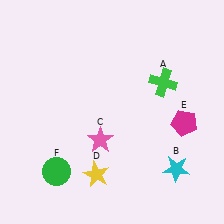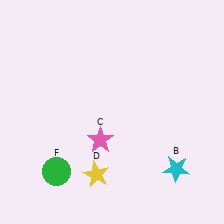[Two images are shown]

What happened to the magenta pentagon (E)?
The magenta pentagon (E) was removed in Image 2. It was in the bottom-right area of Image 1.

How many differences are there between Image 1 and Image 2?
There are 2 differences between the two images.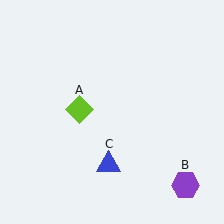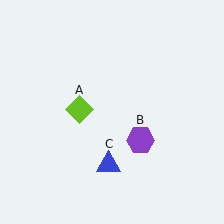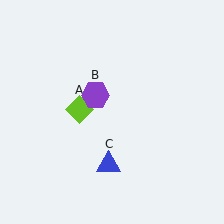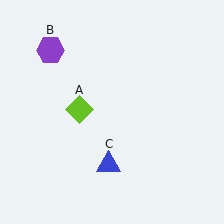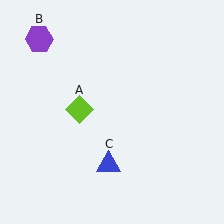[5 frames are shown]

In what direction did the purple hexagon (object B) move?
The purple hexagon (object B) moved up and to the left.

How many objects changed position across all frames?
1 object changed position: purple hexagon (object B).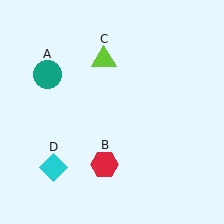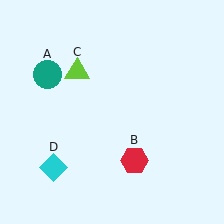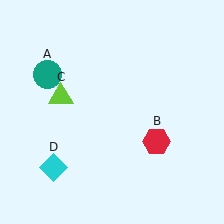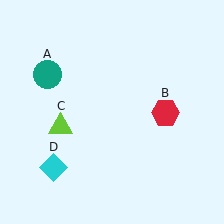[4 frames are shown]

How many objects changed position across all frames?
2 objects changed position: red hexagon (object B), lime triangle (object C).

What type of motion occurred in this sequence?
The red hexagon (object B), lime triangle (object C) rotated counterclockwise around the center of the scene.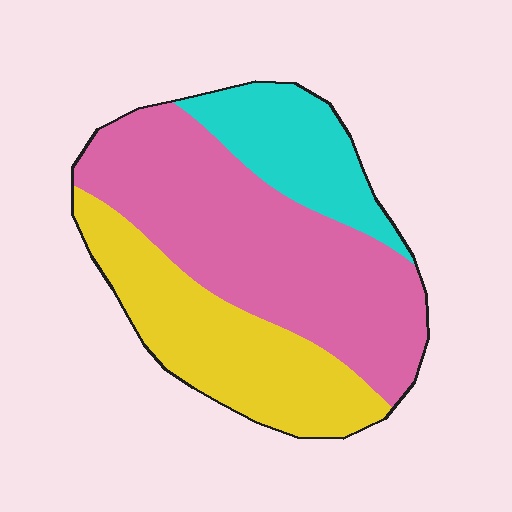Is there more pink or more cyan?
Pink.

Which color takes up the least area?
Cyan, at roughly 20%.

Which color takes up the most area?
Pink, at roughly 50%.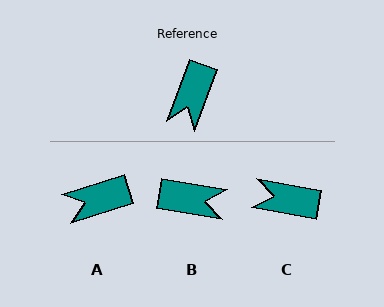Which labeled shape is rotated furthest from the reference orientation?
B, about 100 degrees away.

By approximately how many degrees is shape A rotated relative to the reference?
Approximately 53 degrees clockwise.